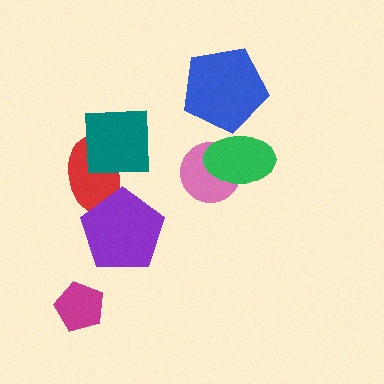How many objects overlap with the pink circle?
1 object overlaps with the pink circle.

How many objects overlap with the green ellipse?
2 objects overlap with the green ellipse.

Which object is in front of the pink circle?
The green ellipse is in front of the pink circle.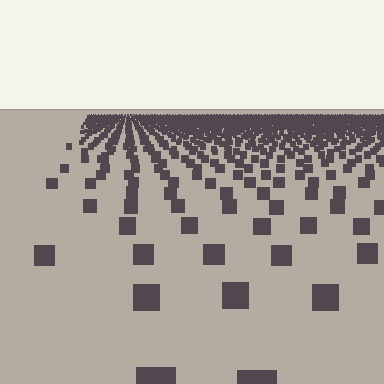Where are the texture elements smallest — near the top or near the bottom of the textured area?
Near the top.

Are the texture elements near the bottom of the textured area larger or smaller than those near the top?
Larger. Near the bottom, elements are closer to the viewer and appear at a bigger on-screen size.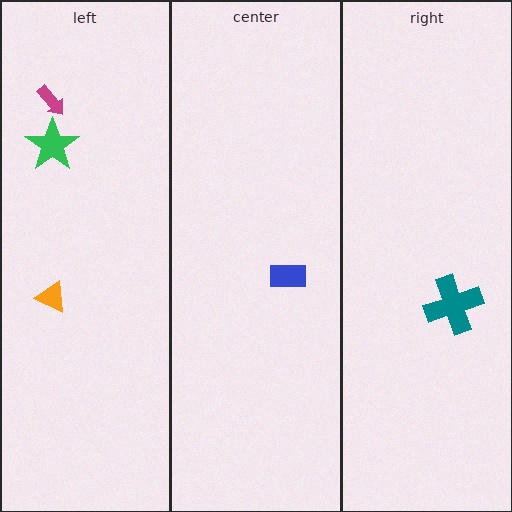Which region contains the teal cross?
The right region.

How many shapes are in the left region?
3.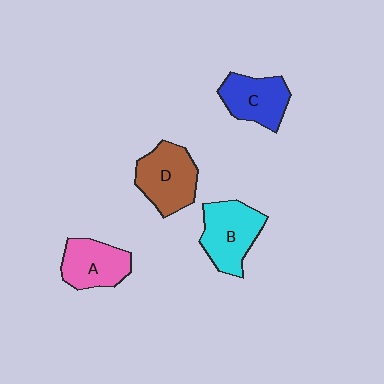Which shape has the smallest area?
Shape C (blue).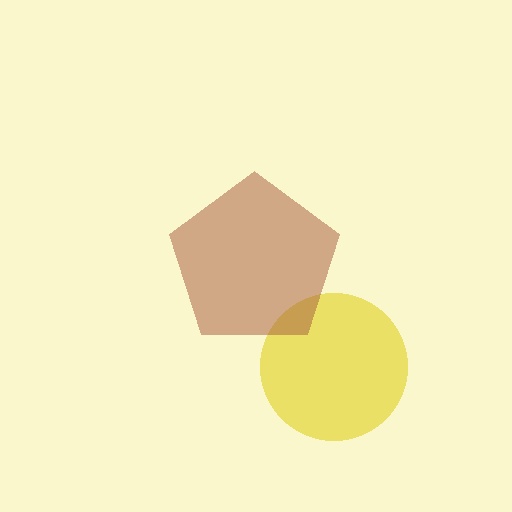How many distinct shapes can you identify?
There are 2 distinct shapes: a yellow circle, a brown pentagon.